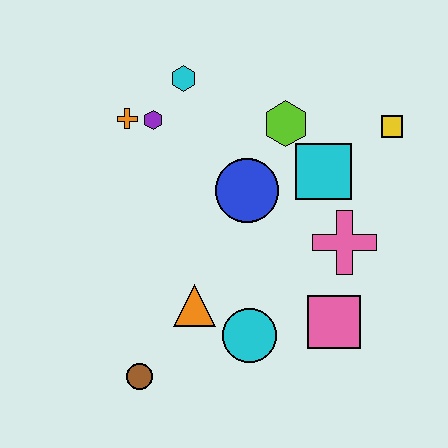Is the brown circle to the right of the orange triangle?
No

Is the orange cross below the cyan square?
No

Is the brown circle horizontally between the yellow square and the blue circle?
No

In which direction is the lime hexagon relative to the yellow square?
The lime hexagon is to the left of the yellow square.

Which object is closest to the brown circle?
The orange triangle is closest to the brown circle.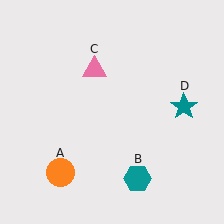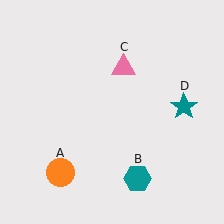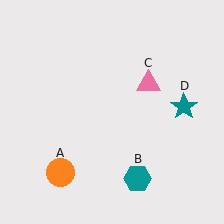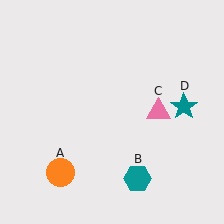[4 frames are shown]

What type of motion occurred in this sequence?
The pink triangle (object C) rotated clockwise around the center of the scene.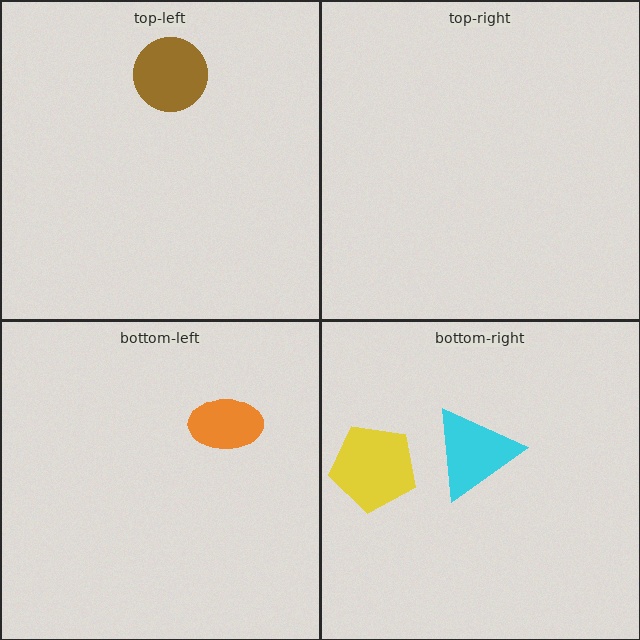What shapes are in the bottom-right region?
The cyan triangle, the yellow pentagon.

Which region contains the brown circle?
The top-left region.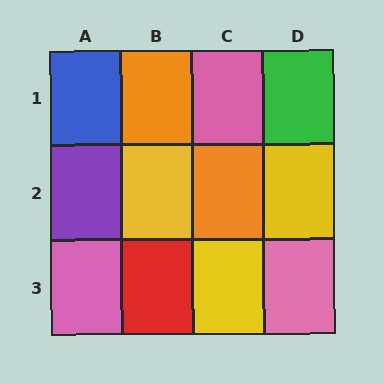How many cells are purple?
1 cell is purple.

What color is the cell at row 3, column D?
Pink.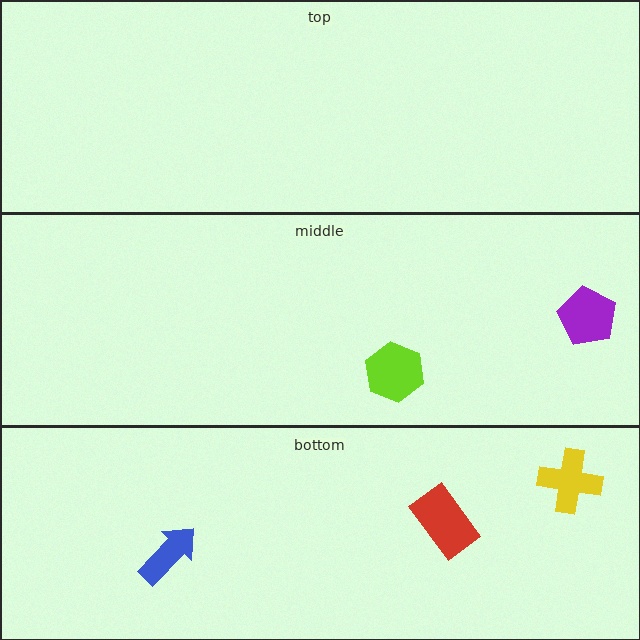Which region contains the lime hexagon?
The middle region.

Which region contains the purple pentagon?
The middle region.